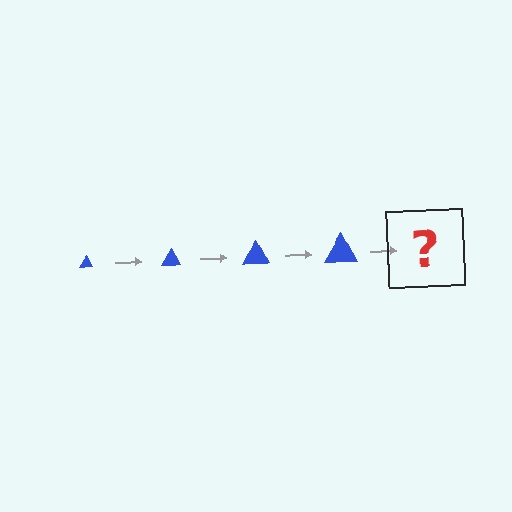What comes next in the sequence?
The next element should be a blue triangle, larger than the previous one.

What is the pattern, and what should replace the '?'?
The pattern is that the triangle gets progressively larger each step. The '?' should be a blue triangle, larger than the previous one.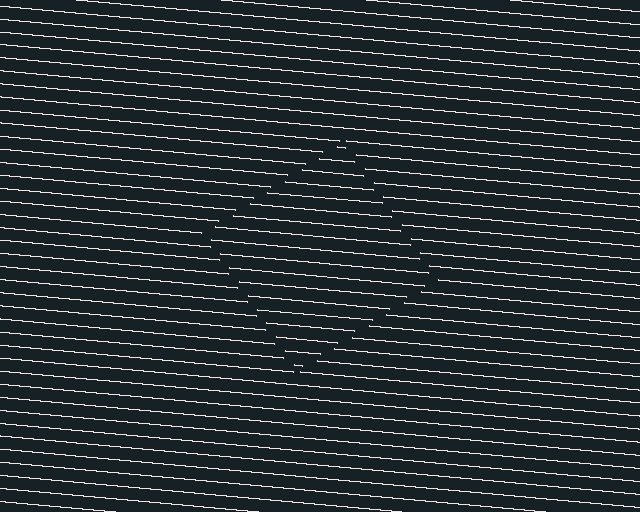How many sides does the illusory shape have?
4 sides — the line-ends trace a square.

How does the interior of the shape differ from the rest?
The interior of the shape contains the same grating, shifted by half a period — the contour is defined by the phase discontinuity where line-ends from the inner and outer gratings abut.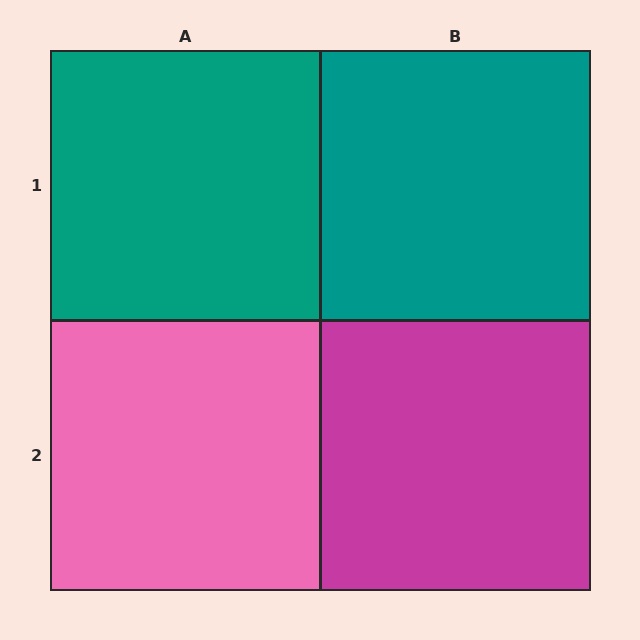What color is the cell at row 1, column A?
Teal.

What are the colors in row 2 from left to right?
Pink, magenta.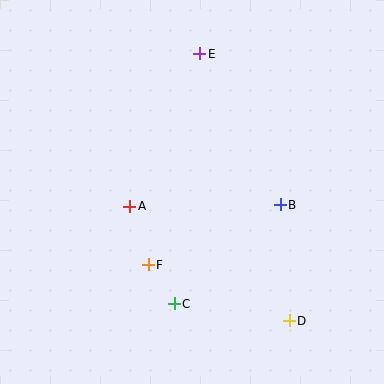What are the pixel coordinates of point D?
Point D is at (289, 321).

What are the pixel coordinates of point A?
Point A is at (130, 206).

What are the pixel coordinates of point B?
Point B is at (280, 205).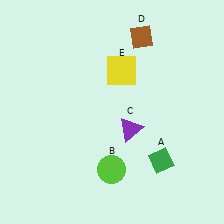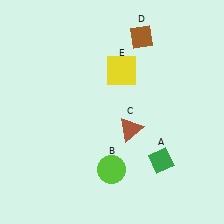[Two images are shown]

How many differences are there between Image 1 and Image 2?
There is 1 difference between the two images.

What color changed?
The triangle (C) changed from purple in Image 1 to brown in Image 2.